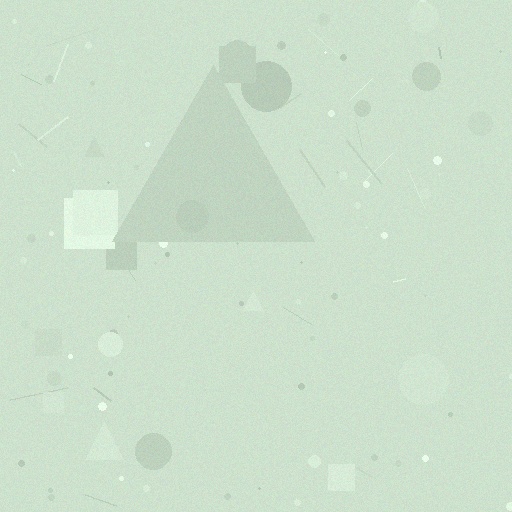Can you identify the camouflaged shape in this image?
The camouflaged shape is a triangle.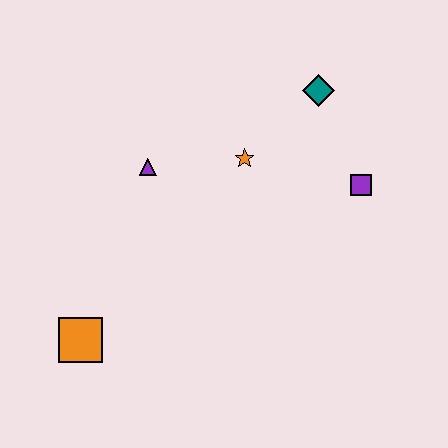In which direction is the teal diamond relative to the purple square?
The teal diamond is above the purple square.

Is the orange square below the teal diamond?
Yes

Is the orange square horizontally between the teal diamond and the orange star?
No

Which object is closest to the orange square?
The purple triangle is closest to the orange square.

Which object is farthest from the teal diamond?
The orange square is farthest from the teal diamond.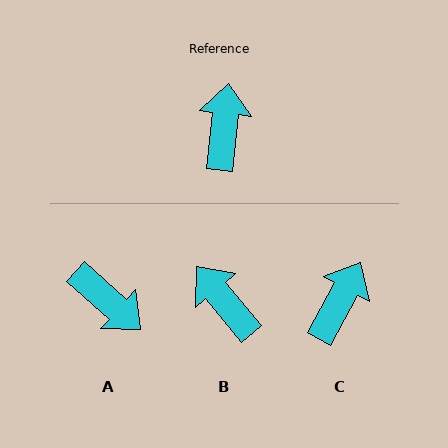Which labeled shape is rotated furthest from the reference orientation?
A, about 126 degrees away.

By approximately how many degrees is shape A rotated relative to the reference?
Approximately 126 degrees clockwise.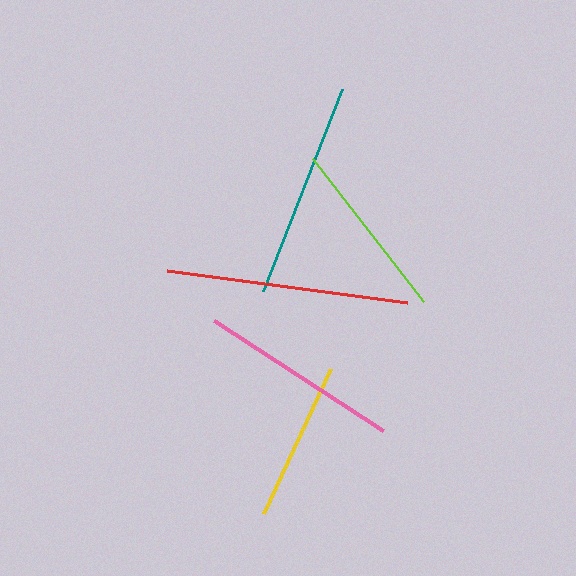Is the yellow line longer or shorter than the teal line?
The teal line is longer than the yellow line.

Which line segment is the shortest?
The yellow line is the shortest at approximately 159 pixels.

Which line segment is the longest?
The red line is the longest at approximately 242 pixels.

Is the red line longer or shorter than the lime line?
The red line is longer than the lime line.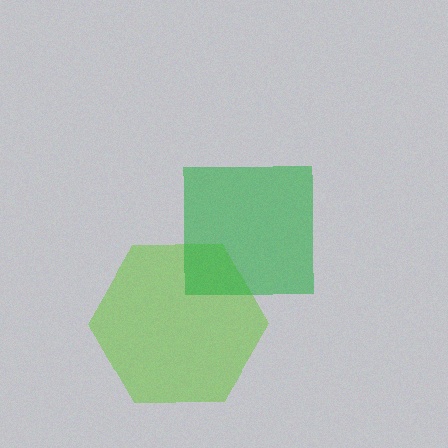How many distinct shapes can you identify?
There are 2 distinct shapes: a lime hexagon, a green square.